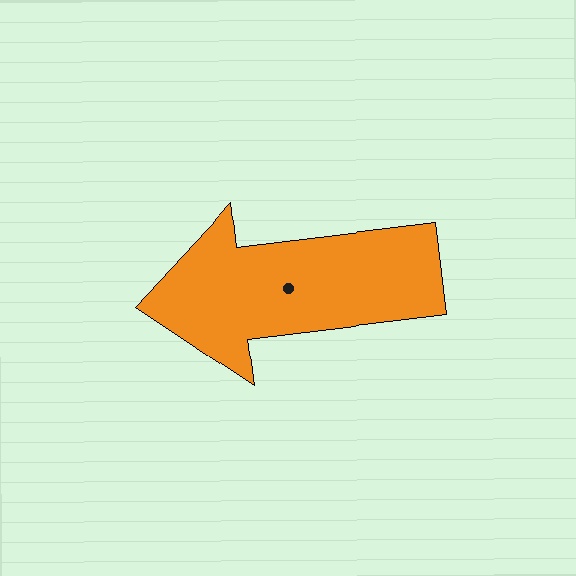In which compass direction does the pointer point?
West.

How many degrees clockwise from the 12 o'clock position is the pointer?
Approximately 263 degrees.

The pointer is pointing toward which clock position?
Roughly 9 o'clock.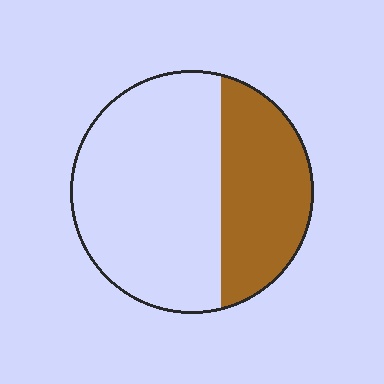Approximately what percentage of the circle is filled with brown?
Approximately 35%.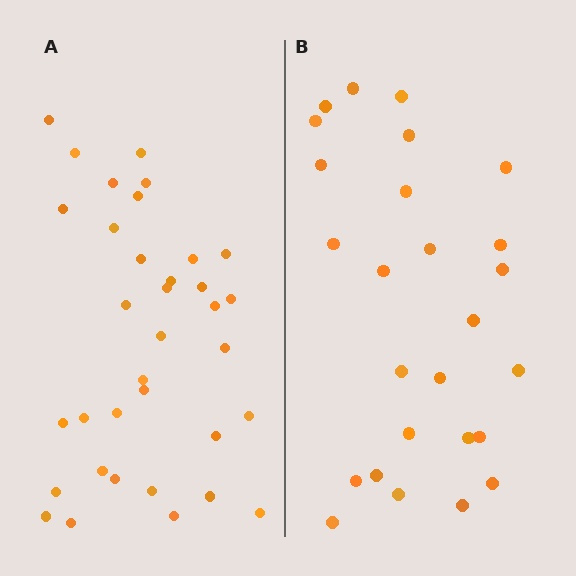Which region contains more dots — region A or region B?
Region A (the left region) has more dots.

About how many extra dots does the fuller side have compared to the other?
Region A has roughly 8 or so more dots than region B.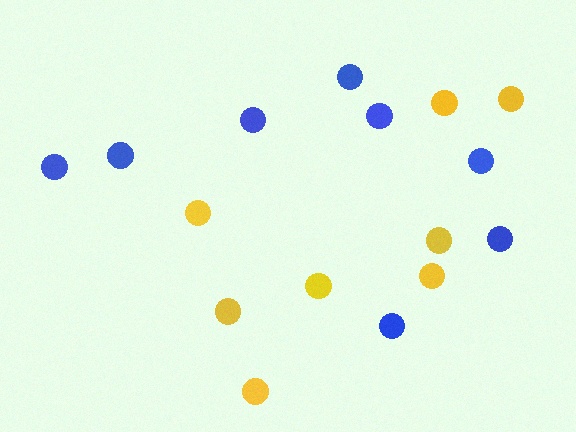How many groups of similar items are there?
There are 2 groups: one group of yellow circles (8) and one group of blue circles (8).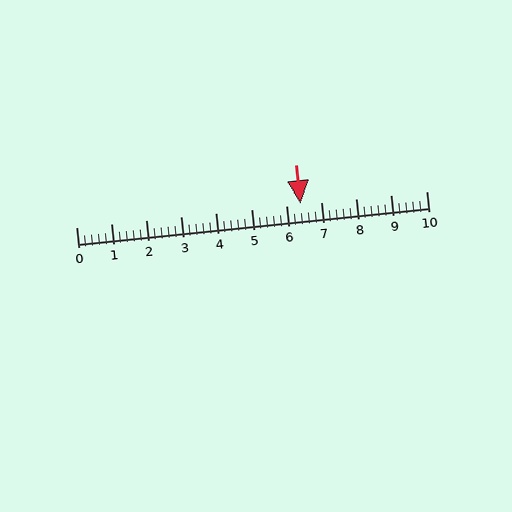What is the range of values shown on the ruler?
The ruler shows values from 0 to 10.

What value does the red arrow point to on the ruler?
The red arrow points to approximately 6.4.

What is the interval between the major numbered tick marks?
The major tick marks are spaced 1 units apart.